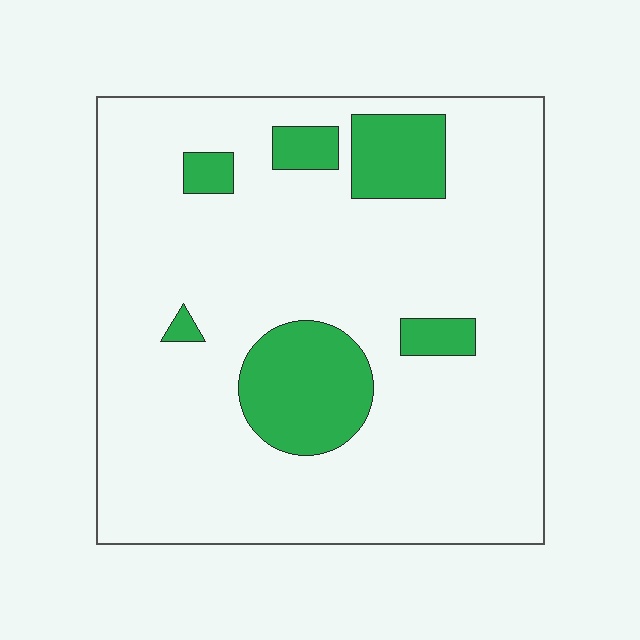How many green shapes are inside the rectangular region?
6.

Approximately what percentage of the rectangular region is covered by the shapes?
Approximately 15%.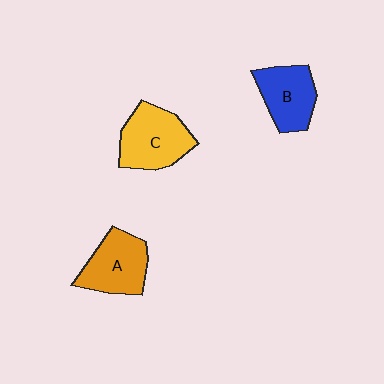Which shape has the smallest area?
Shape B (blue).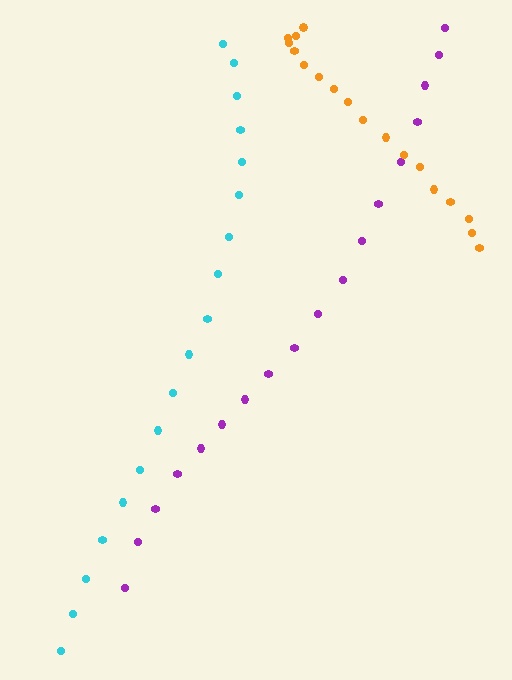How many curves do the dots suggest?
There are 3 distinct paths.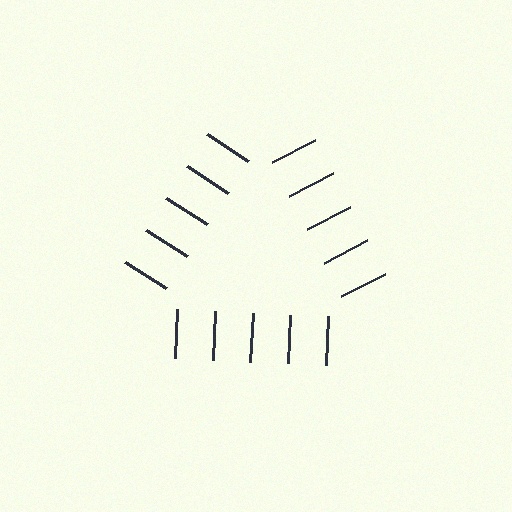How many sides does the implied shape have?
3 sides — the line-ends trace a triangle.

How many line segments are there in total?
15 — 5 along each of the 3 edges.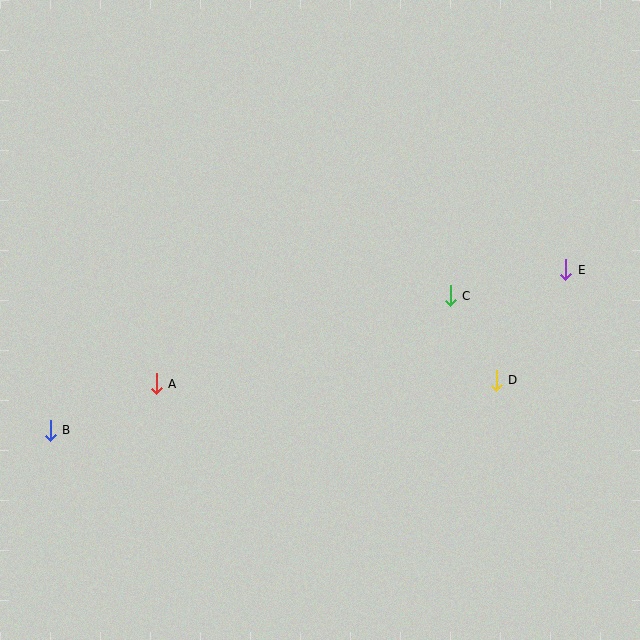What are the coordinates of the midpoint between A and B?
The midpoint between A and B is at (103, 407).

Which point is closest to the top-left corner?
Point A is closest to the top-left corner.